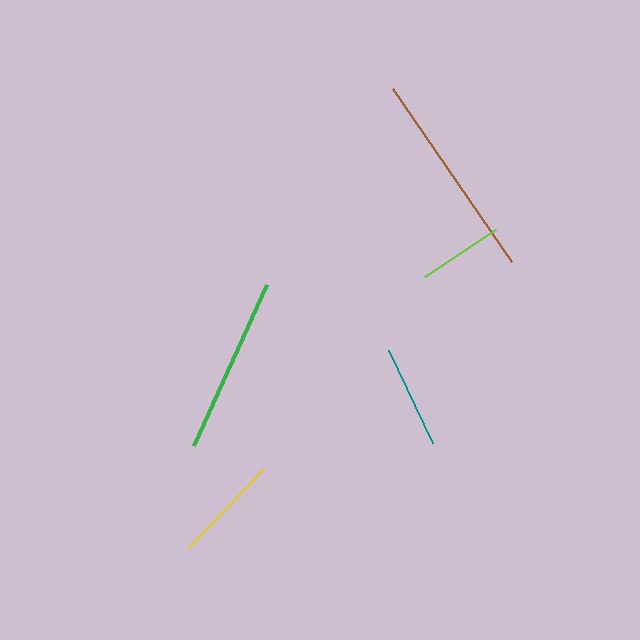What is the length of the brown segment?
The brown segment is approximately 210 pixels long.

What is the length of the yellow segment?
The yellow segment is approximately 109 pixels long.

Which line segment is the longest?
The brown line is the longest at approximately 210 pixels.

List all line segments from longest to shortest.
From longest to shortest: brown, green, yellow, teal, lime.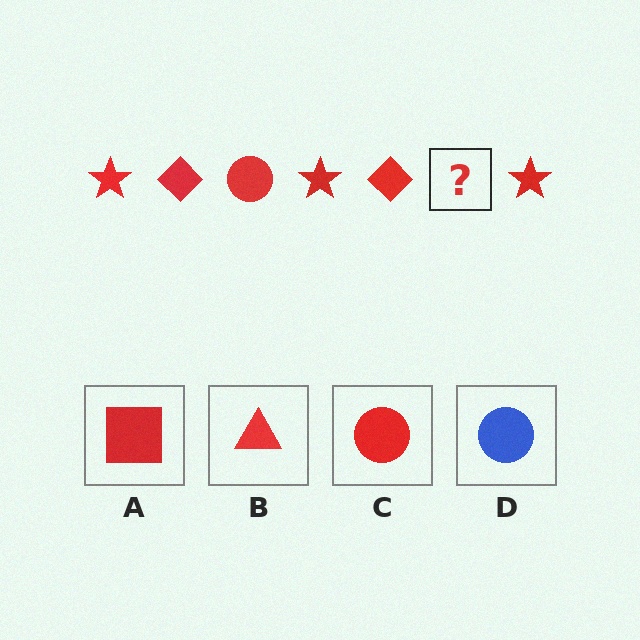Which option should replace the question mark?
Option C.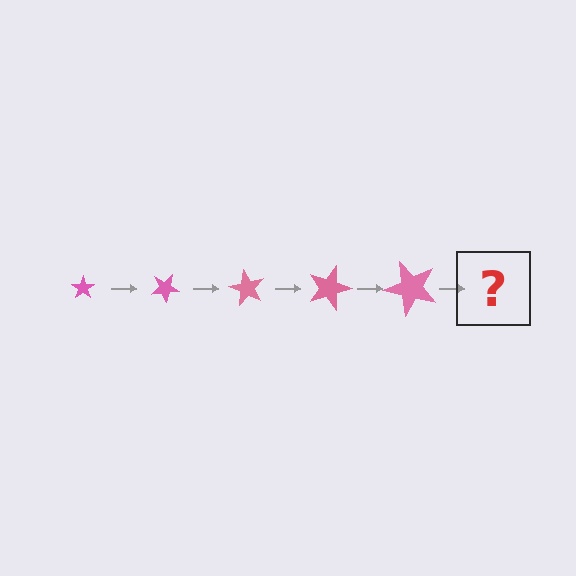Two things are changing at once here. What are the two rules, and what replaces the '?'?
The two rules are that the star grows larger each step and it rotates 30 degrees each step. The '?' should be a star, larger than the previous one and rotated 150 degrees from the start.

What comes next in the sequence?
The next element should be a star, larger than the previous one and rotated 150 degrees from the start.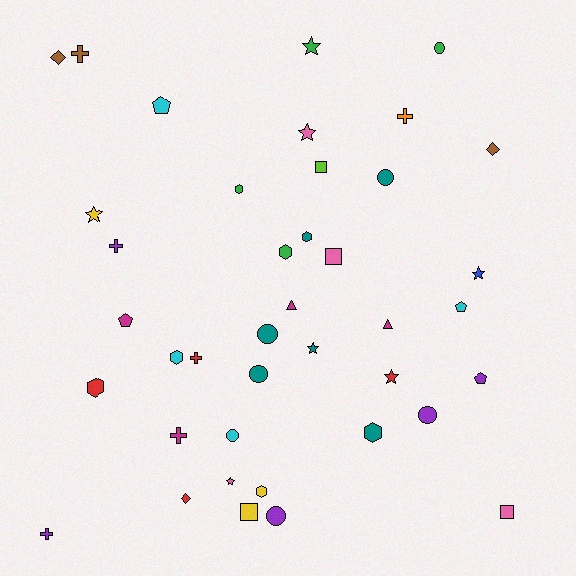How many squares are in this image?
There are 4 squares.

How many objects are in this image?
There are 40 objects.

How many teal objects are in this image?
There are 6 teal objects.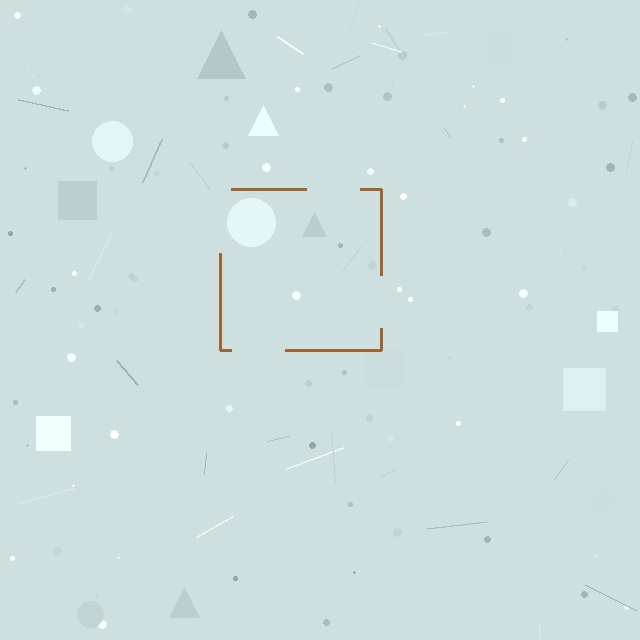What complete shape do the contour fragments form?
The contour fragments form a square.